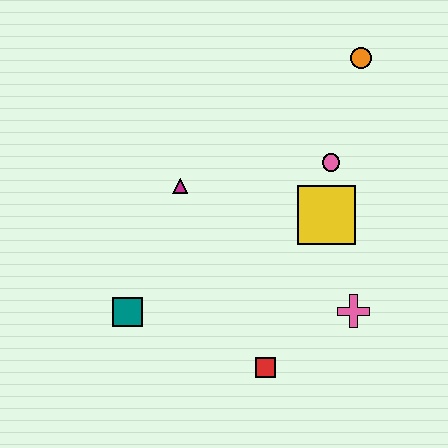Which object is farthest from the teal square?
The orange circle is farthest from the teal square.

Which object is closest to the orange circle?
The pink circle is closest to the orange circle.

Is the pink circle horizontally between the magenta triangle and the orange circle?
Yes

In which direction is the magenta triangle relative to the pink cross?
The magenta triangle is to the left of the pink cross.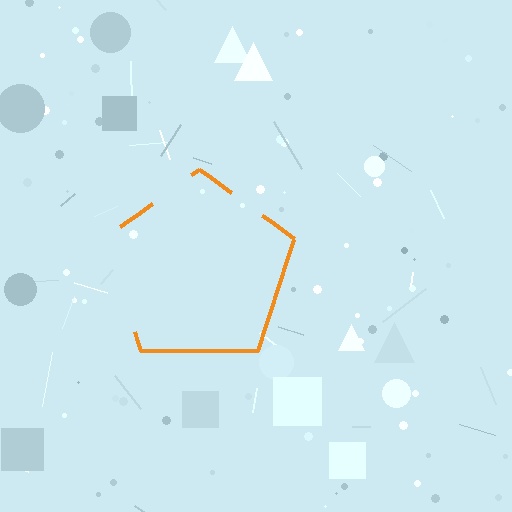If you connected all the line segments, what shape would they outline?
They would outline a pentagon.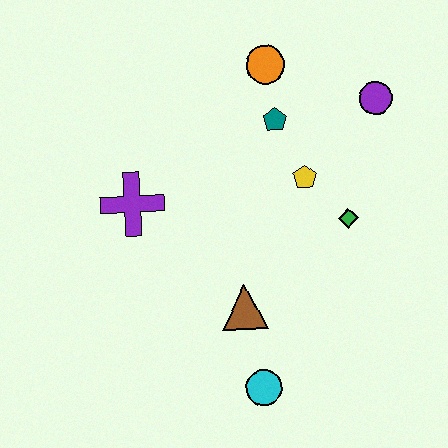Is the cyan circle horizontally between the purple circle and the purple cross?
Yes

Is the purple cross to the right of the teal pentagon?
No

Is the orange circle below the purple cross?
No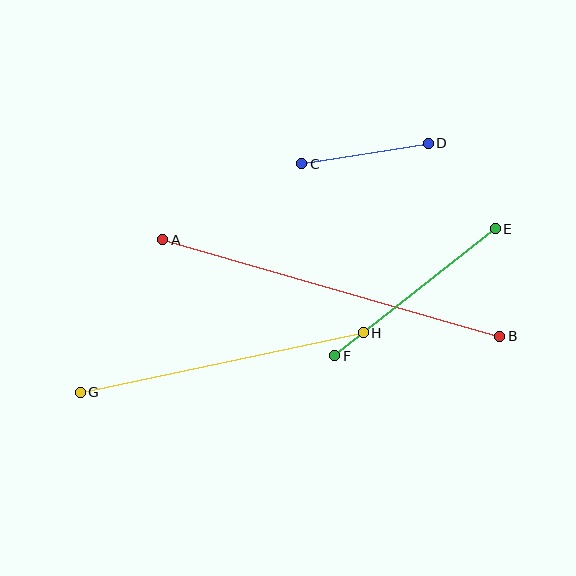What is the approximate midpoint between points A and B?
The midpoint is at approximately (331, 288) pixels.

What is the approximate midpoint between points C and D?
The midpoint is at approximately (365, 153) pixels.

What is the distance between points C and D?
The distance is approximately 128 pixels.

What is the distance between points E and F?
The distance is approximately 205 pixels.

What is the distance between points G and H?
The distance is approximately 290 pixels.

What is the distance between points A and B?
The distance is approximately 350 pixels.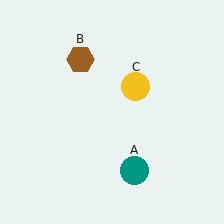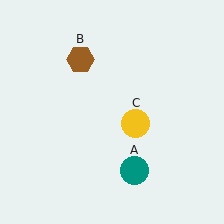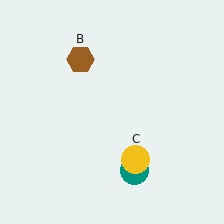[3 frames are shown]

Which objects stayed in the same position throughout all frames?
Teal circle (object A) and brown hexagon (object B) remained stationary.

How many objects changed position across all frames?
1 object changed position: yellow circle (object C).